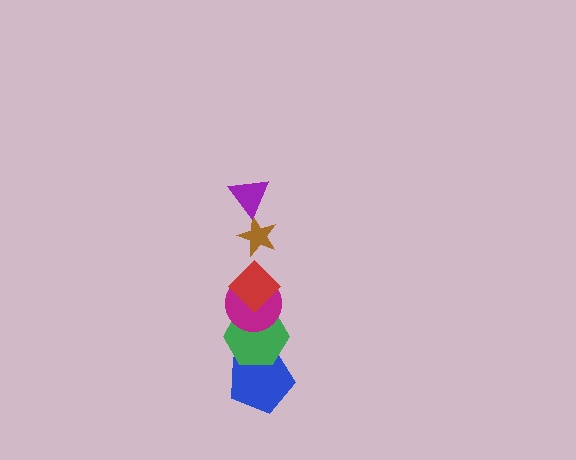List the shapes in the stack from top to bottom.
From top to bottom: the purple triangle, the brown star, the red diamond, the magenta circle, the green hexagon, the blue pentagon.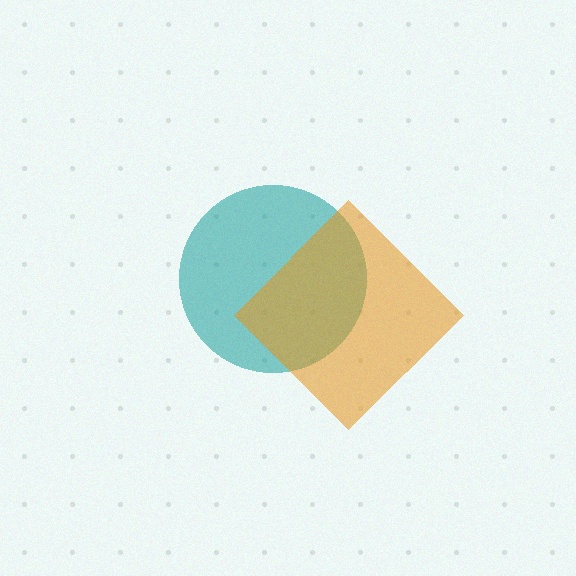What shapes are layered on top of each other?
The layered shapes are: a teal circle, an orange diamond.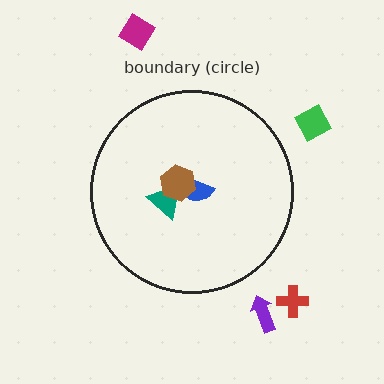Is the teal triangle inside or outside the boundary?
Inside.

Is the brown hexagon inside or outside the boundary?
Inside.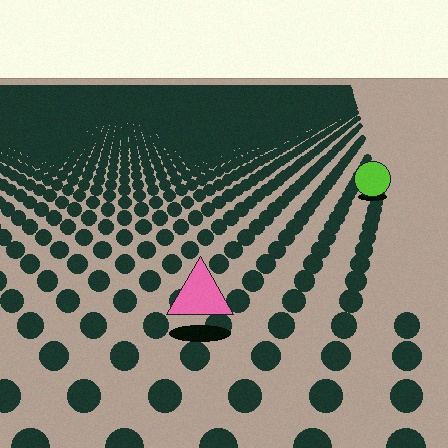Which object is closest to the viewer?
The pink triangle is closest. The texture marks near it are larger and more spread out.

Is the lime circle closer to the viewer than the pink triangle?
No. The pink triangle is closer — you can tell from the texture gradient: the ground texture is coarser near it.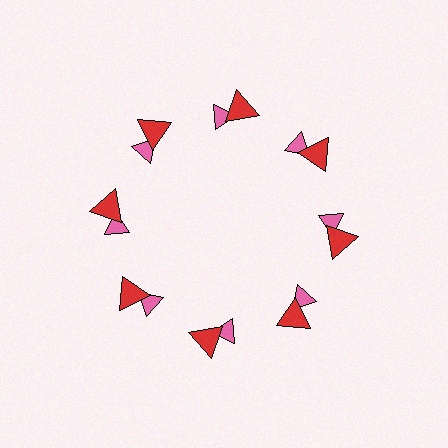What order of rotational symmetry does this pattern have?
This pattern has 8-fold rotational symmetry.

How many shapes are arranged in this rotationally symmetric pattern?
There are 16 shapes, arranged in 8 groups of 2.